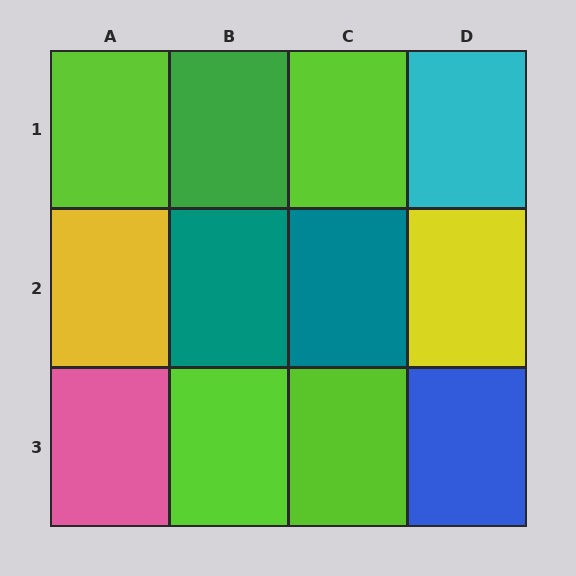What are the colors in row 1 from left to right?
Lime, green, lime, cyan.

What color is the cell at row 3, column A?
Pink.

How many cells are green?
1 cell is green.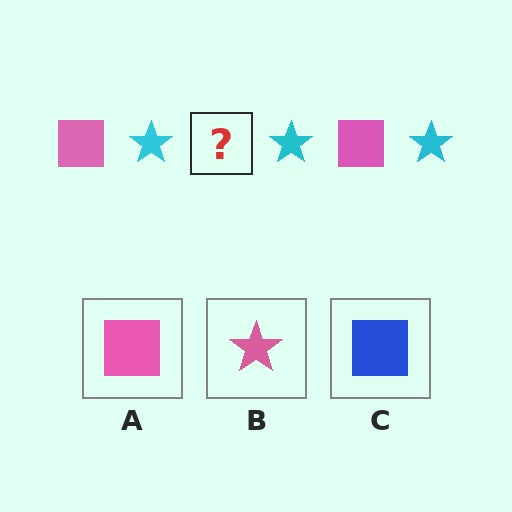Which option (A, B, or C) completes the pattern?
A.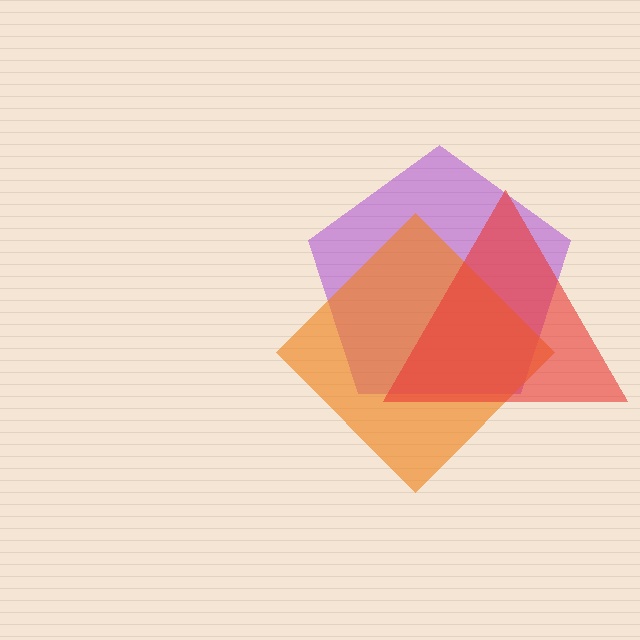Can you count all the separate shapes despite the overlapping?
Yes, there are 3 separate shapes.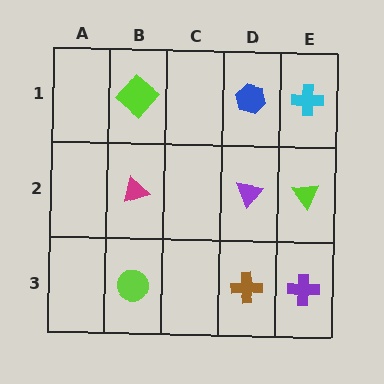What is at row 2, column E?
A lime triangle.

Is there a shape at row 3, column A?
No, that cell is empty.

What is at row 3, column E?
A purple cross.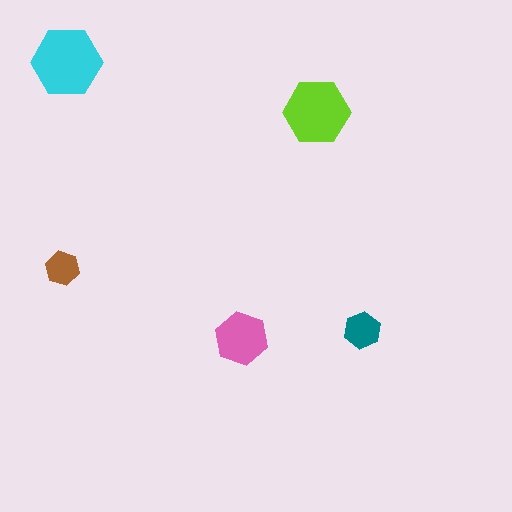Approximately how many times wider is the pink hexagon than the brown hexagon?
About 1.5 times wider.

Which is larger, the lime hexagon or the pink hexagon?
The lime one.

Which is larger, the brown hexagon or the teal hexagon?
The teal one.